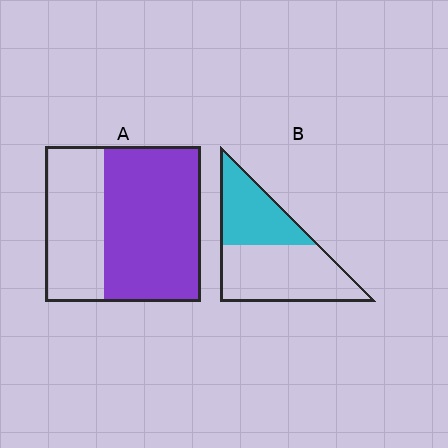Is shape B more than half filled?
No.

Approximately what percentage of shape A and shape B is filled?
A is approximately 60% and B is approximately 40%.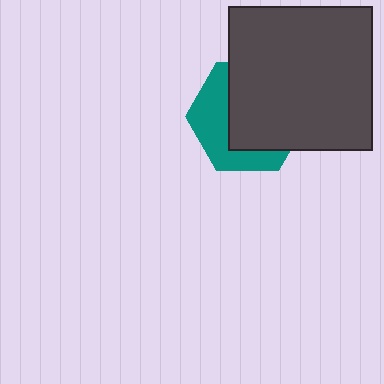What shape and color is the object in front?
The object in front is a dark gray square.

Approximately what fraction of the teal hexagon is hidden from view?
Roughly 61% of the teal hexagon is hidden behind the dark gray square.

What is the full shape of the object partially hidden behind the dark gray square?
The partially hidden object is a teal hexagon.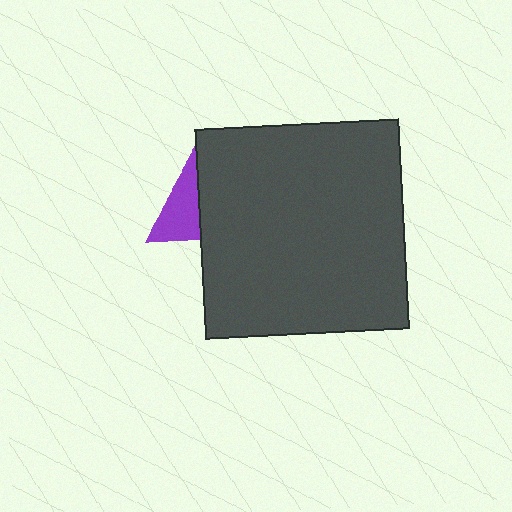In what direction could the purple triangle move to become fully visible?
The purple triangle could move left. That would shift it out from behind the dark gray rectangle entirely.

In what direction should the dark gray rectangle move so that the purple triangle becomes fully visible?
The dark gray rectangle should move right. That is the shortest direction to clear the overlap and leave the purple triangle fully visible.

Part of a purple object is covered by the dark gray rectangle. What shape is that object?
It is a triangle.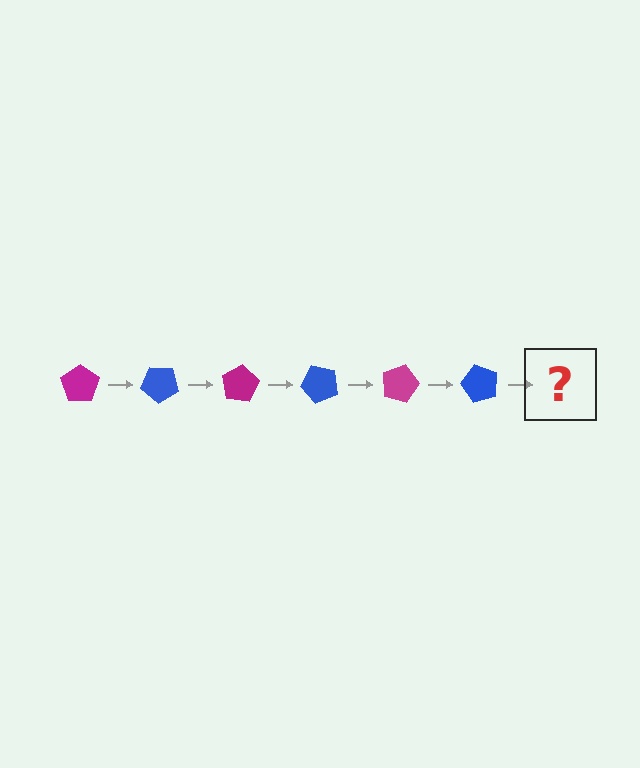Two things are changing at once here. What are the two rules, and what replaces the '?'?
The two rules are that it rotates 40 degrees each step and the color cycles through magenta and blue. The '?' should be a magenta pentagon, rotated 240 degrees from the start.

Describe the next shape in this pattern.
It should be a magenta pentagon, rotated 240 degrees from the start.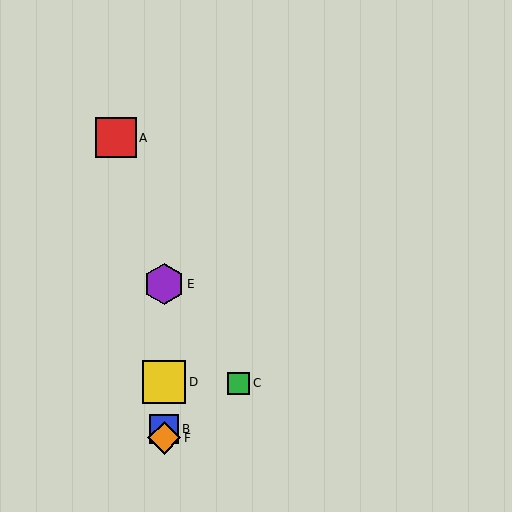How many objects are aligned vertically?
4 objects (B, D, E, F) are aligned vertically.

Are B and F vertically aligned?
Yes, both are at x≈164.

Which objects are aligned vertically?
Objects B, D, E, F are aligned vertically.